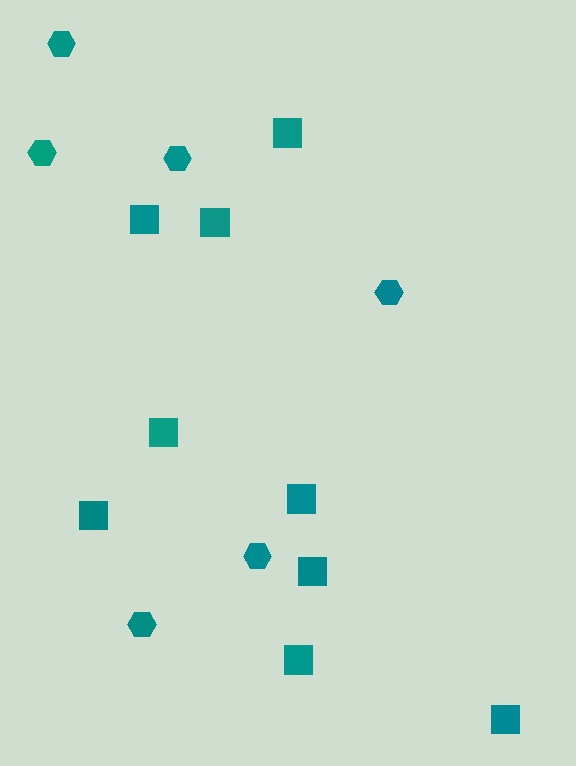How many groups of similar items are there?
There are 2 groups: one group of squares (9) and one group of hexagons (6).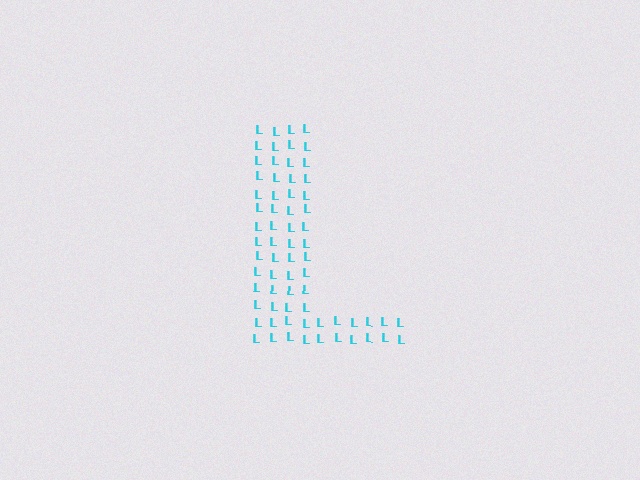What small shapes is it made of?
It is made of small letter L's.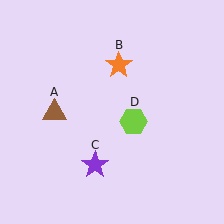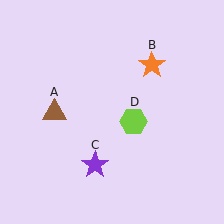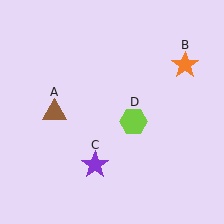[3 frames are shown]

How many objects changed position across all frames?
1 object changed position: orange star (object B).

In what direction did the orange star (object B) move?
The orange star (object B) moved right.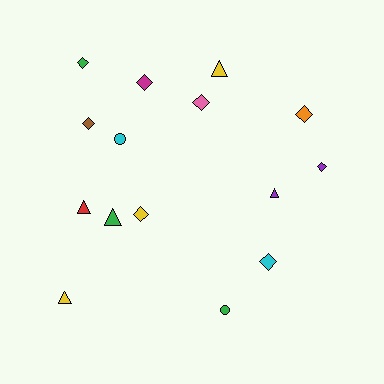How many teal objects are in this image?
There are no teal objects.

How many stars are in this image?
There are no stars.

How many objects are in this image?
There are 15 objects.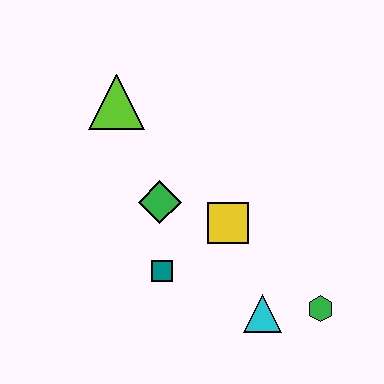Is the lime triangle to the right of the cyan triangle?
No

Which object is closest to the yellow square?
The green diamond is closest to the yellow square.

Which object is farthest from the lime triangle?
The green hexagon is farthest from the lime triangle.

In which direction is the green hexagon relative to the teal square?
The green hexagon is to the right of the teal square.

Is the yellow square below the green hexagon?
No